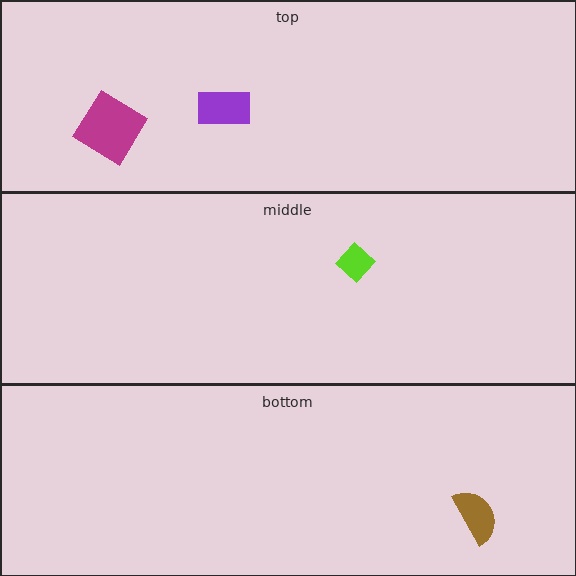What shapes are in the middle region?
The lime diamond.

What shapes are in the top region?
The purple rectangle, the magenta diamond.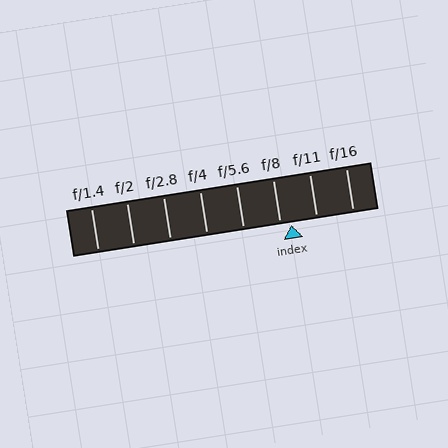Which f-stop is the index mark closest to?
The index mark is closest to f/8.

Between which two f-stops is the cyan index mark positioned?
The index mark is between f/8 and f/11.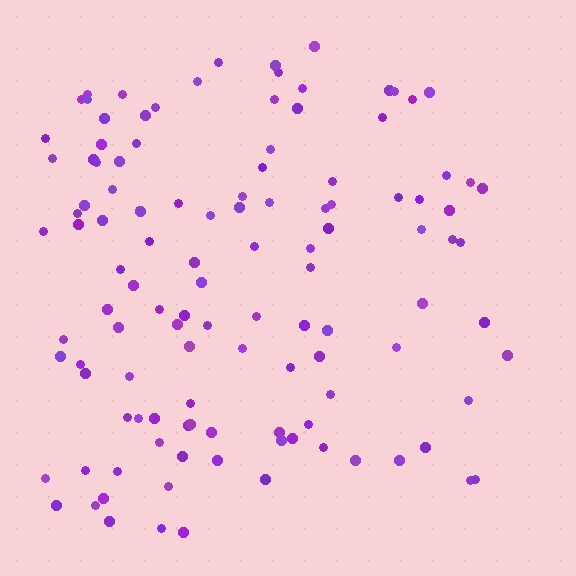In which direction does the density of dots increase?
From right to left, with the left side densest.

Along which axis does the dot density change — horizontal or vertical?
Horizontal.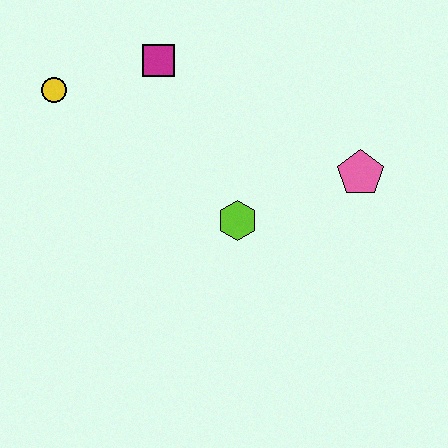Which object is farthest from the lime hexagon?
The yellow circle is farthest from the lime hexagon.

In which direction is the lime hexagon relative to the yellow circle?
The lime hexagon is to the right of the yellow circle.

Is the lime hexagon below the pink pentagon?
Yes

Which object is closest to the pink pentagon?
The lime hexagon is closest to the pink pentagon.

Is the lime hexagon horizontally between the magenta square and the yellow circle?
No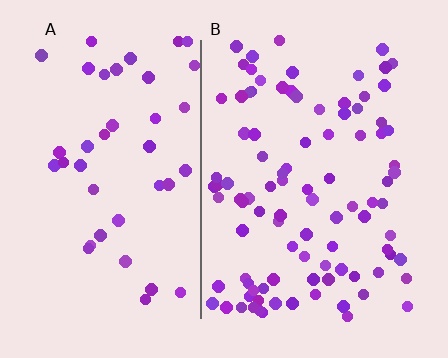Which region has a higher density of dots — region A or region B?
B (the right).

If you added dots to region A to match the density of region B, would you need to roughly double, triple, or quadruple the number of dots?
Approximately double.